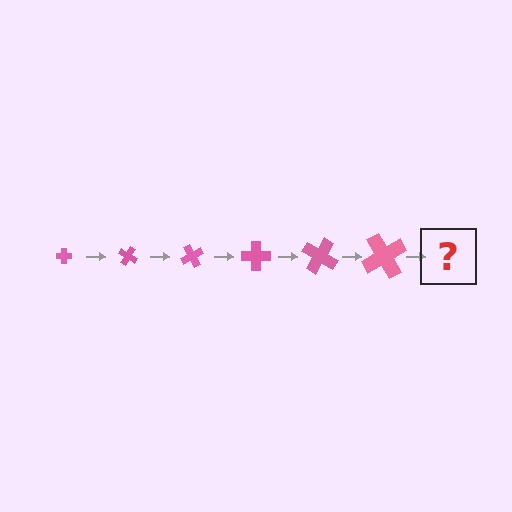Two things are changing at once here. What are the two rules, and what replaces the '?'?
The two rules are that the cross grows larger each step and it rotates 30 degrees each step. The '?' should be a cross, larger than the previous one and rotated 180 degrees from the start.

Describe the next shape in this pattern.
It should be a cross, larger than the previous one and rotated 180 degrees from the start.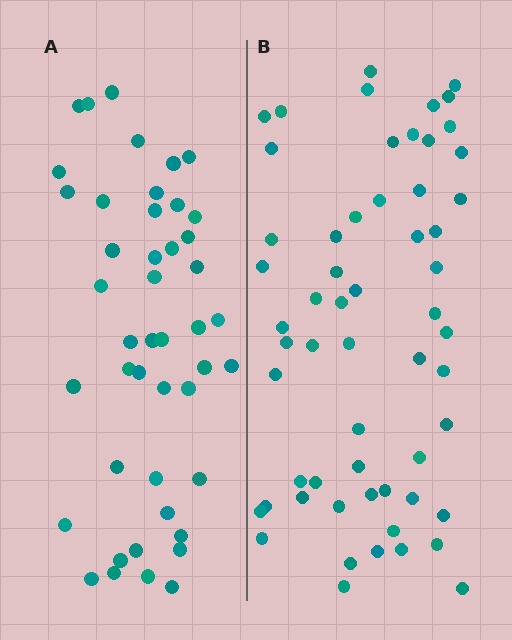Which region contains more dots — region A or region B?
Region B (the right region) has more dots.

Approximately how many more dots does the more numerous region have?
Region B has approximately 15 more dots than region A.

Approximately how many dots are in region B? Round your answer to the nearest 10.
About 60 dots. (The exact count is 58, which rounds to 60.)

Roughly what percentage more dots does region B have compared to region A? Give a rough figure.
About 30% more.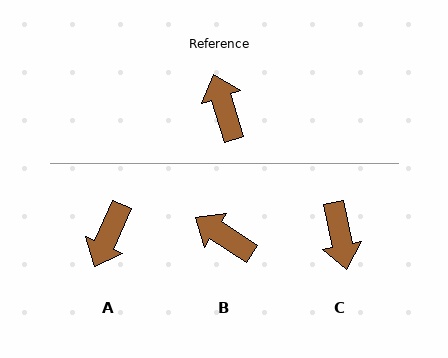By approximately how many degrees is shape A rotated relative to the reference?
Approximately 138 degrees counter-clockwise.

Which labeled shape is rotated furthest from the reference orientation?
C, about 174 degrees away.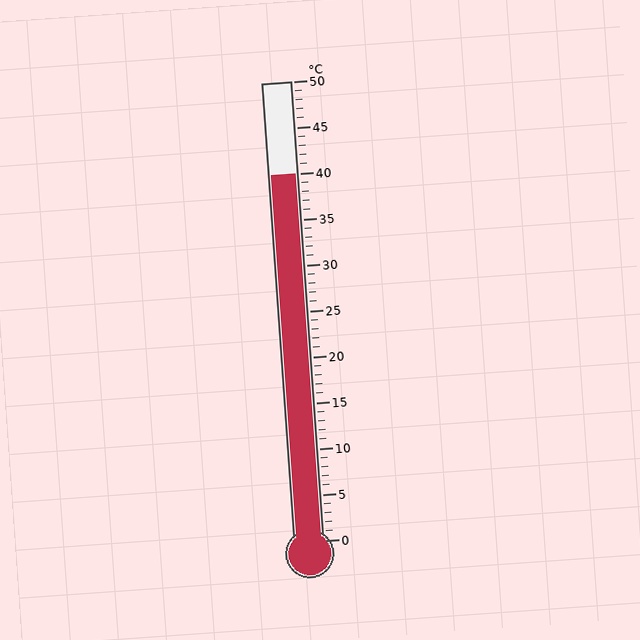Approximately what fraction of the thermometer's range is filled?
The thermometer is filled to approximately 80% of its range.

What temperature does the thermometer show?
The thermometer shows approximately 40°C.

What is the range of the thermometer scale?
The thermometer scale ranges from 0°C to 50°C.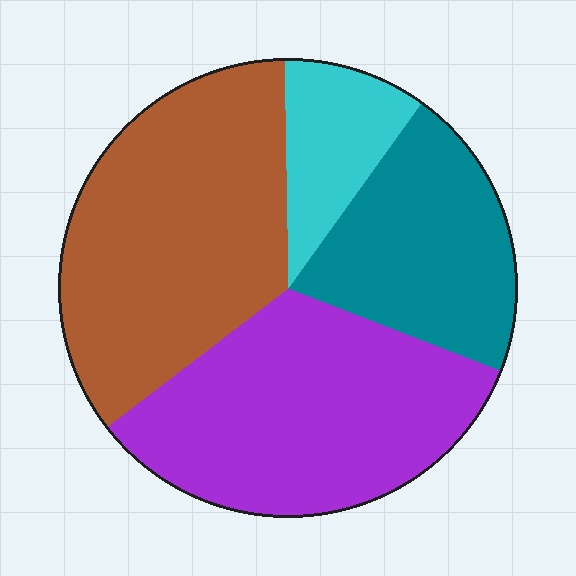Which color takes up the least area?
Cyan, at roughly 10%.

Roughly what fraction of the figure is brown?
Brown takes up about one third (1/3) of the figure.